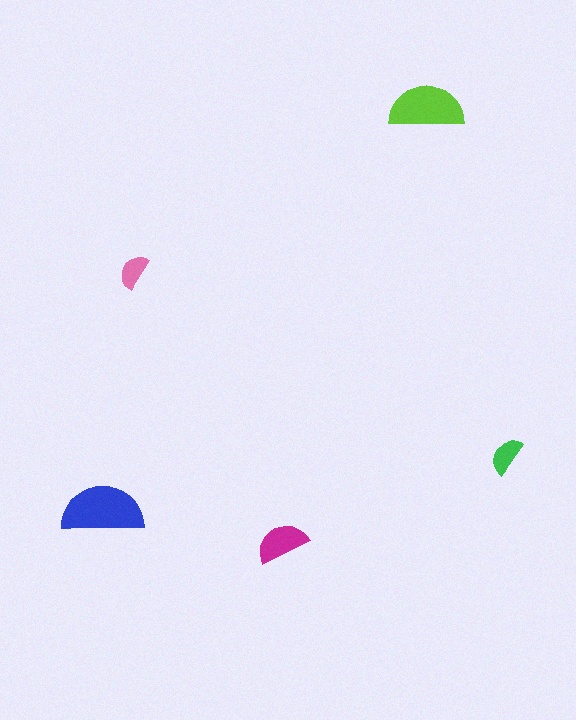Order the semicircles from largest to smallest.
the blue one, the lime one, the magenta one, the green one, the pink one.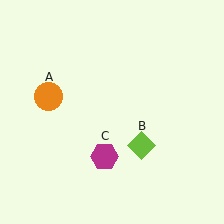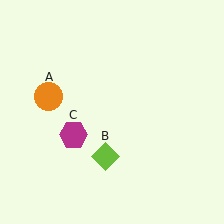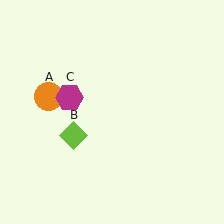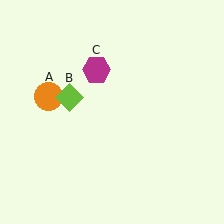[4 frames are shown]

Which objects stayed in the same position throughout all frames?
Orange circle (object A) remained stationary.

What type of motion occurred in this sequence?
The lime diamond (object B), magenta hexagon (object C) rotated clockwise around the center of the scene.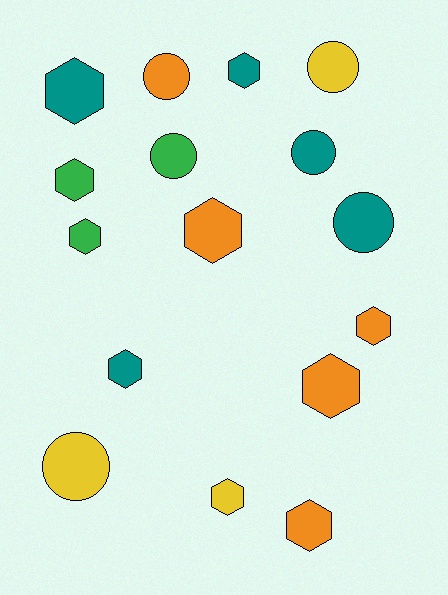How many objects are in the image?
There are 16 objects.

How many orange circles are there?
There is 1 orange circle.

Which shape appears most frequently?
Hexagon, with 10 objects.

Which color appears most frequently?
Teal, with 5 objects.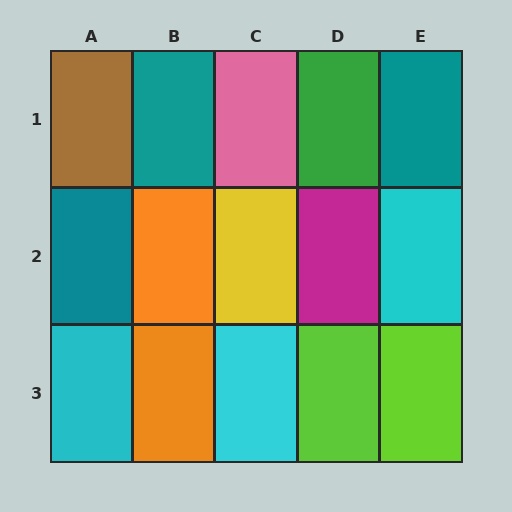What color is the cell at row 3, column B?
Orange.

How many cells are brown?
1 cell is brown.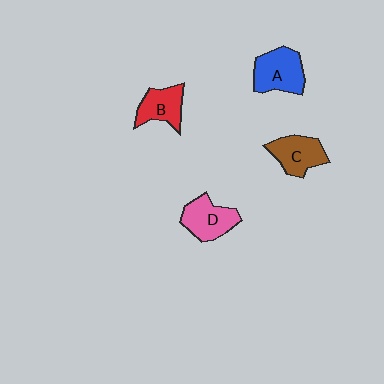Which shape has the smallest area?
Shape B (red).